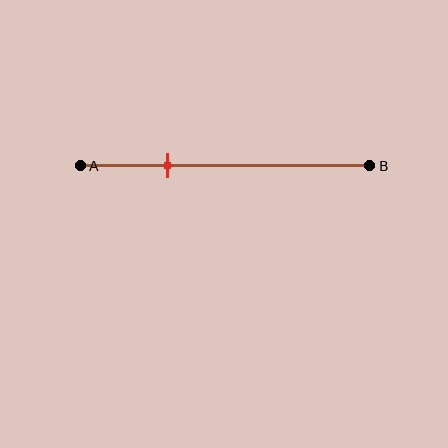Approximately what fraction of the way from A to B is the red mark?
The red mark is approximately 30% of the way from A to B.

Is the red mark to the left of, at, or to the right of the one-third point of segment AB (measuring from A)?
The red mark is to the left of the one-third point of segment AB.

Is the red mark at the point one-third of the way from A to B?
No, the mark is at about 30% from A, not at the 33% one-third point.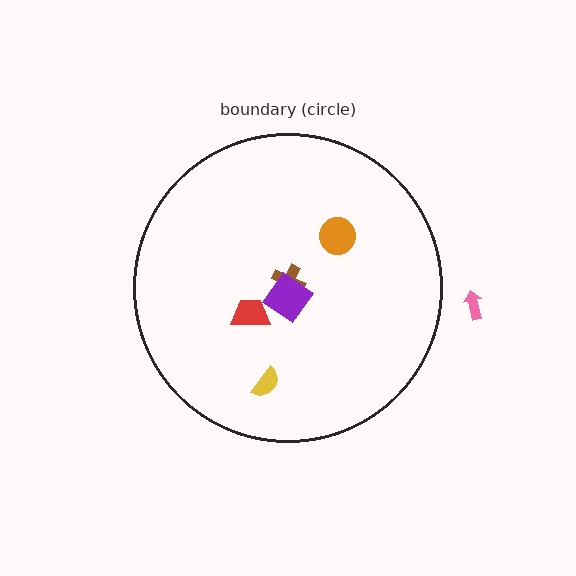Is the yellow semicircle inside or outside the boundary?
Inside.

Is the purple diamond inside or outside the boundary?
Inside.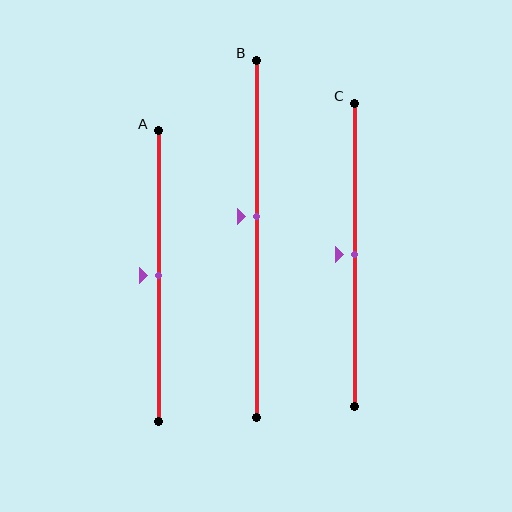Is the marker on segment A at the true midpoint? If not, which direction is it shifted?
Yes, the marker on segment A is at the true midpoint.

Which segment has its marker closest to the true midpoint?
Segment A has its marker closest to the true midpoint.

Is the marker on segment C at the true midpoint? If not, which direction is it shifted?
Yes, the marker on segment C is at the true midpoint.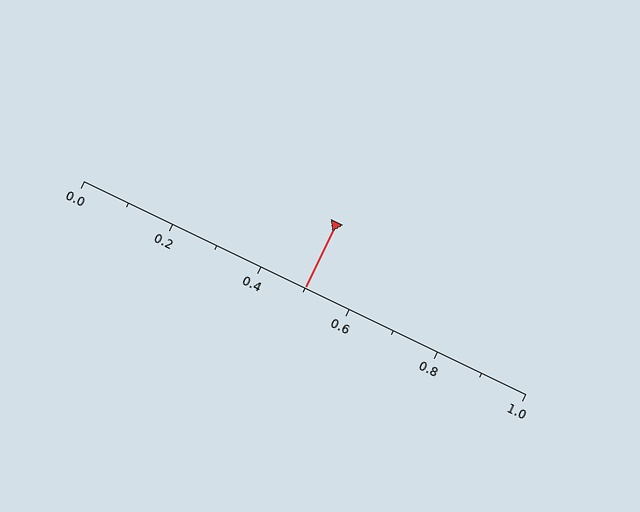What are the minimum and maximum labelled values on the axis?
The axis runs from 0.0 to 1.0.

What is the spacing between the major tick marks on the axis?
The major ticks are spaced 0.2 apart.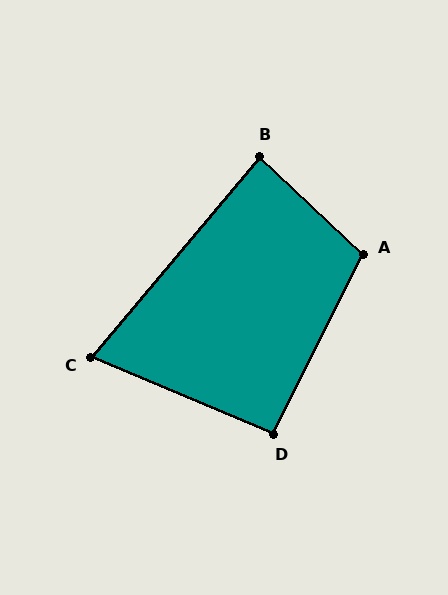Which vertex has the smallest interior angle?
C, at approximately 73 degrees.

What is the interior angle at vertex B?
Approximately 87 degrees (approximately right).